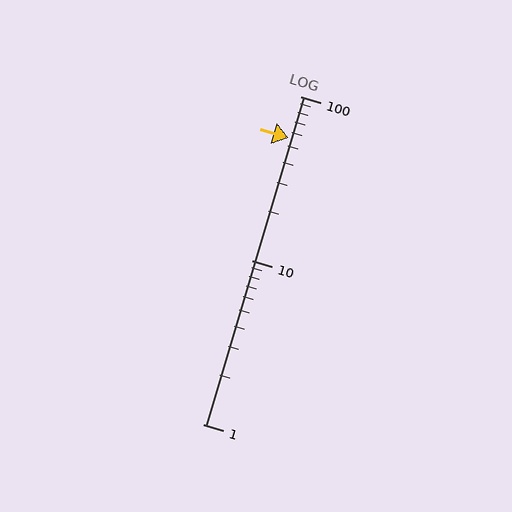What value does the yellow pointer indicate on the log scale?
The pointer indicates approximately 56.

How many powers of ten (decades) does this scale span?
The scale spans 2 decades, from 1 to 100.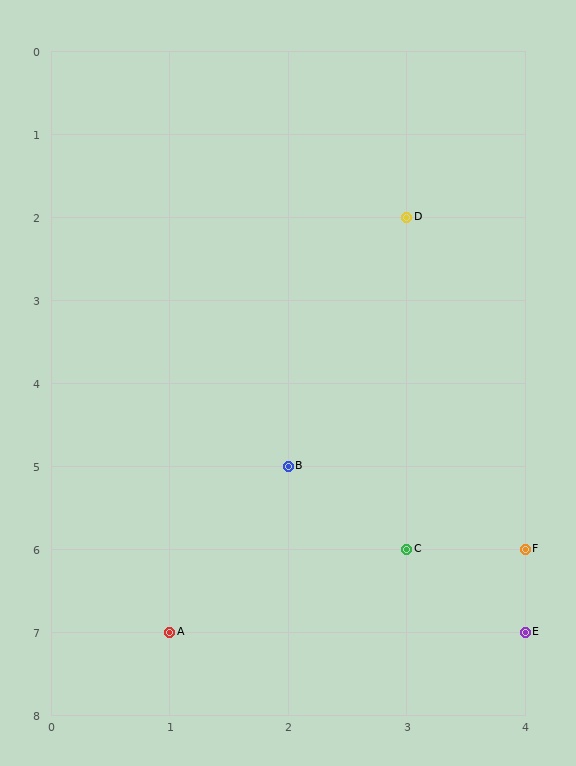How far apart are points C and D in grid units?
Points C and D are 4 rows apart.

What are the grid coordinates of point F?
Point F is at grid coordinates (4, 6).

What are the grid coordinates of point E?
Point E is at grid coordinates (4, 7).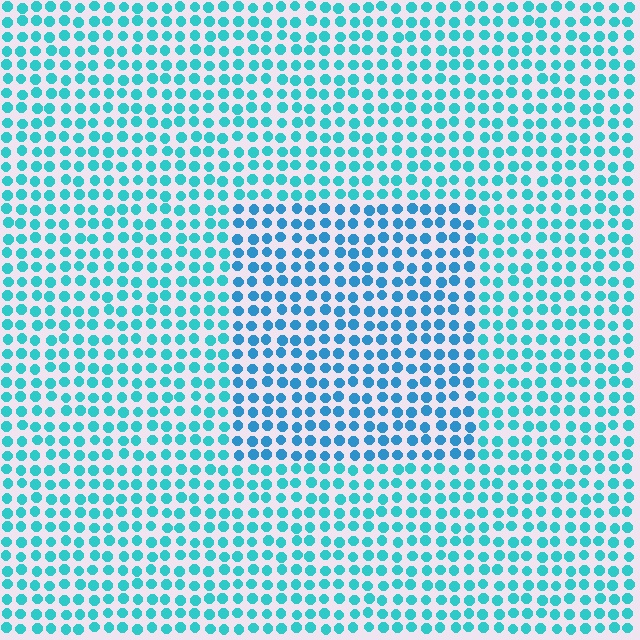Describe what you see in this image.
The image is filled with small cyan elements in a uniform arrangement. A rectangle-shaped region is visible where the elements are tinted to a slightly different hue, forming a subtle color boundary.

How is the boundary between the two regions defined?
The boundary is defined purely by a slight shift in hue (about 23 degrees). Spacing, size, and orientation are identical on both sides.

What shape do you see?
I see a rectangle.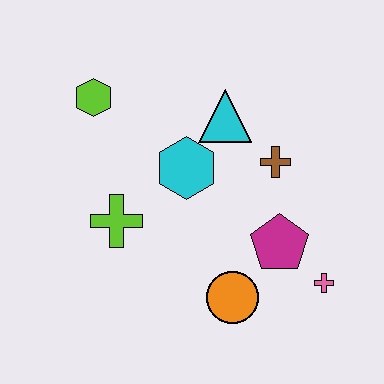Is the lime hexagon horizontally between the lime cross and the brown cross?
No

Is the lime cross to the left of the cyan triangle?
Yes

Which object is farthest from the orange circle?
The lime hexagon is farthest from the orange circle.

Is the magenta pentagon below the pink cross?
No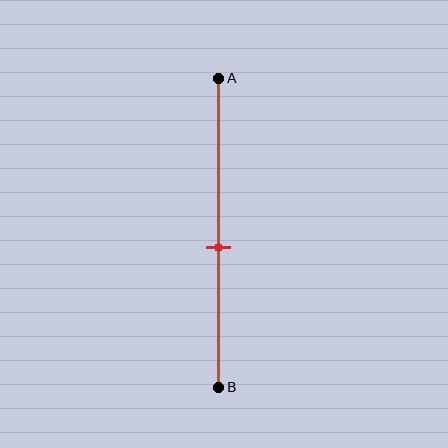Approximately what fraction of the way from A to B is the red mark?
The red mark is approximately 55% of the way from A to B.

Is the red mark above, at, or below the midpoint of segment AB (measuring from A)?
The red mark is below the midpoint of segment AB.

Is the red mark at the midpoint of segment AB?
No, the mark is at about 55% from A, not at the 50% midpoint.